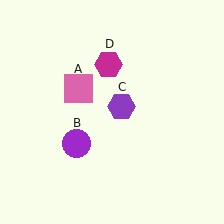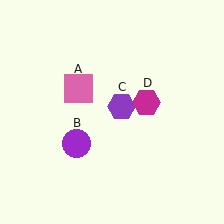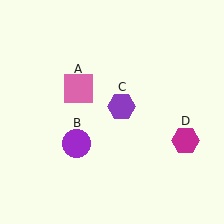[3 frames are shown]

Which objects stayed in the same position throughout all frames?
Pink square (object A) and purple circle (object B) and purple hexagon (object C) remained stationary.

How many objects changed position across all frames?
1 object changed position: magenta hexagon (object D).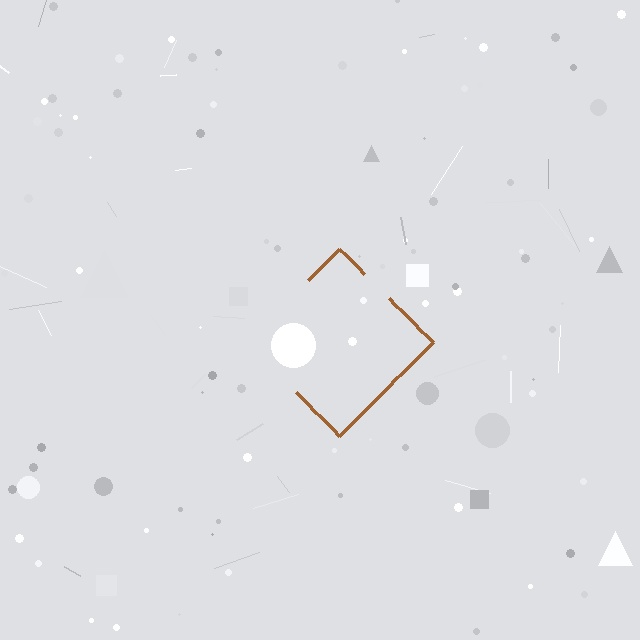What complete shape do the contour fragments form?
The contour fragments form a diamond.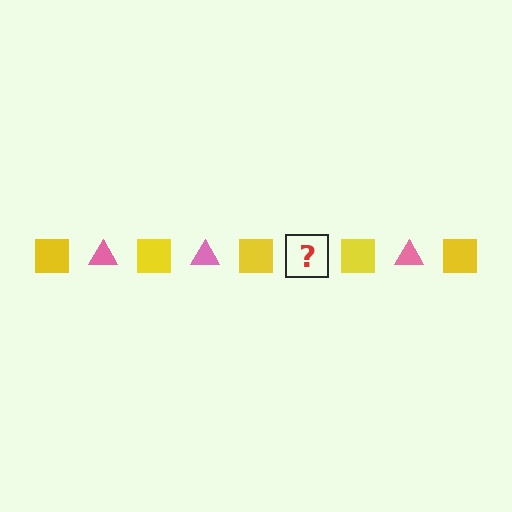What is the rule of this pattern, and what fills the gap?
The rule is that the pattern alternates between yellow square and pink triangle. The gap should be filled with a pink triangle.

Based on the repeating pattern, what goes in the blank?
The blank should be a pink triangle.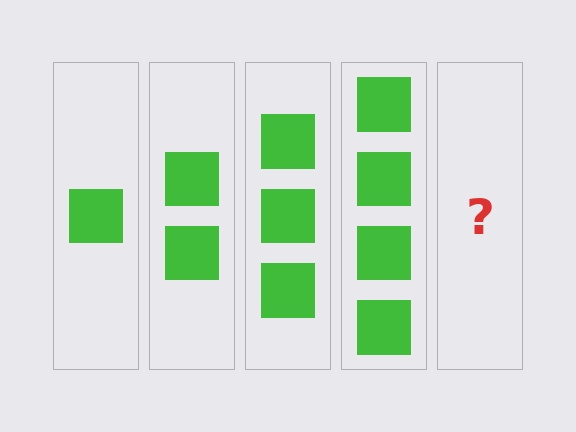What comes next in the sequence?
The next element should be 5 squares.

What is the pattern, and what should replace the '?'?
The pattern is that each step adds one more square. The '?' should be 5 squares.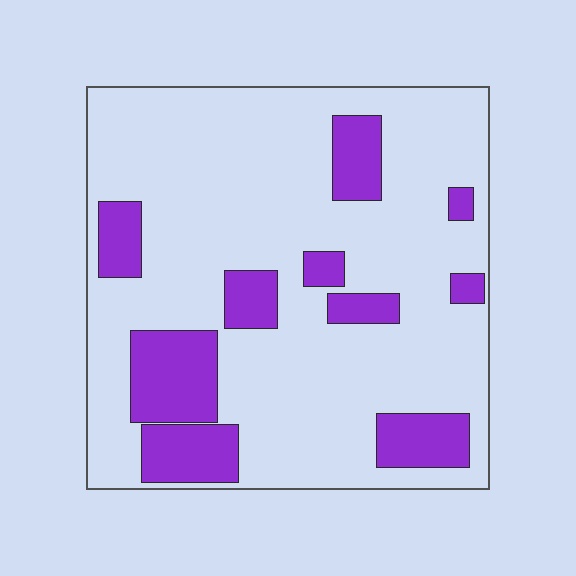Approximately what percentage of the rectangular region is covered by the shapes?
Approximately 20%.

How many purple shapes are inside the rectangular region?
10.